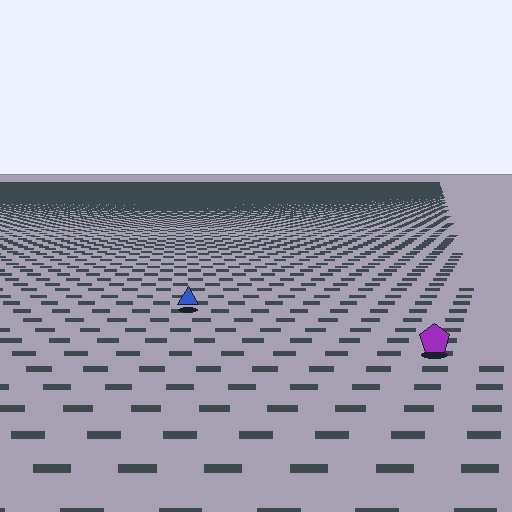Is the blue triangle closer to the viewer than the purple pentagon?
No. The purple pentagon is closer — you can tell from the texture gradient: the ground texture is coarser near it.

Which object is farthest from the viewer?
The blue triangle is farthest from the viewer. It appears smaller and the ground texture around it is denser.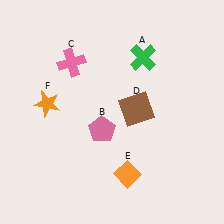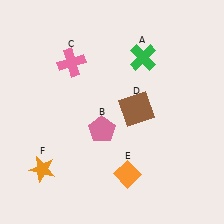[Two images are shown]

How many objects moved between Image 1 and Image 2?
1 object moved between the two images.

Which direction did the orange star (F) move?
The orange star (F) moved down.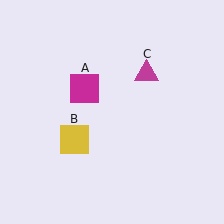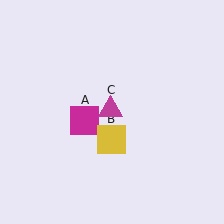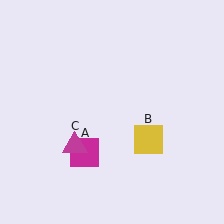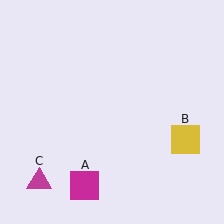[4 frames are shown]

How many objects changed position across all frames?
3 objects changed position: magenta square (object A), yellow square (object B), magenta triangle (object C).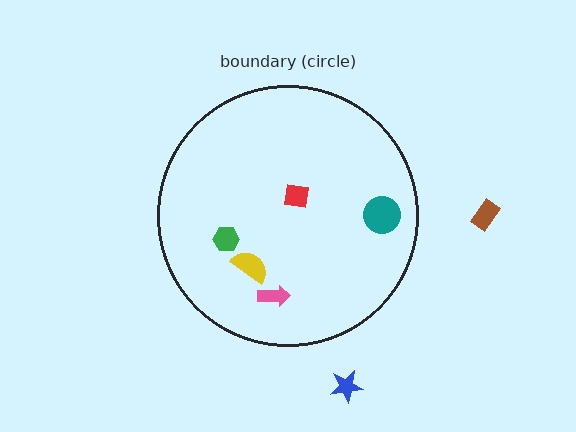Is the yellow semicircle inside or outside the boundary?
Inside.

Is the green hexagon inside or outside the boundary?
Inside.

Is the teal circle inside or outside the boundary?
Inside.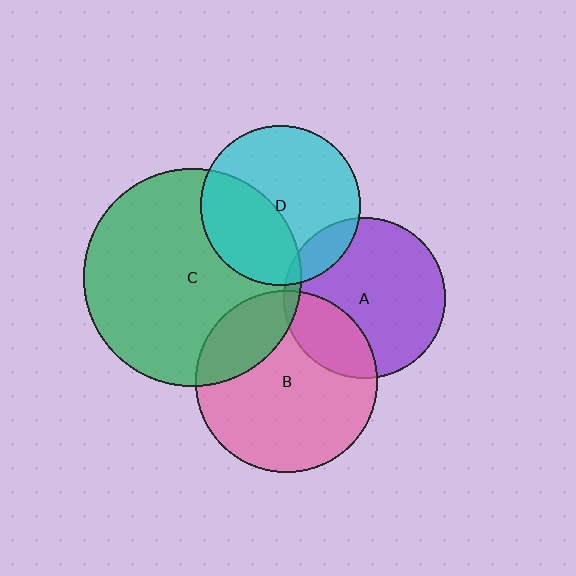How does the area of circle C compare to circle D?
Approximately 1.8 times.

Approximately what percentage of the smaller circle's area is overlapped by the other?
Approximately 10%.